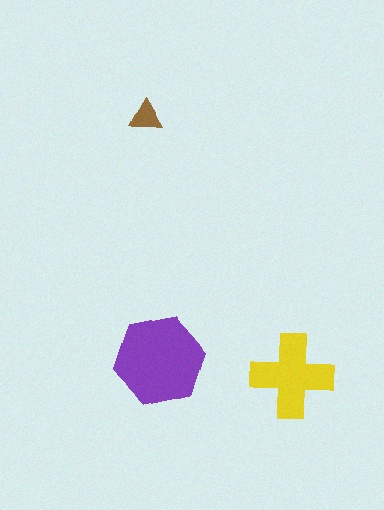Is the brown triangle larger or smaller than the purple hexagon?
Smaller.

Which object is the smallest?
The brown triangle.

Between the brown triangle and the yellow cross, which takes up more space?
The yellow cross.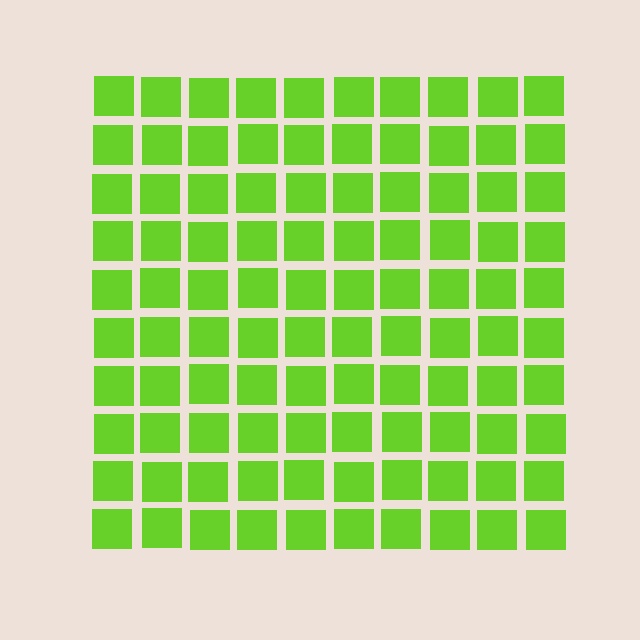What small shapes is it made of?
It is made of small squares.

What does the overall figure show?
The overall figure shows a square.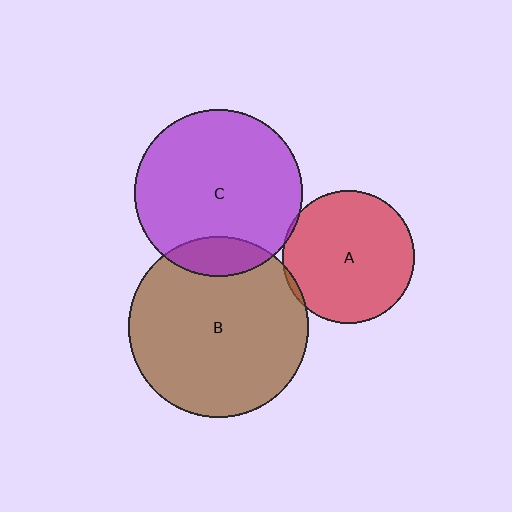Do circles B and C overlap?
Yes.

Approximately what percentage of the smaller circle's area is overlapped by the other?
Approximately 15%.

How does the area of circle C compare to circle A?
Approximately 1.6 times.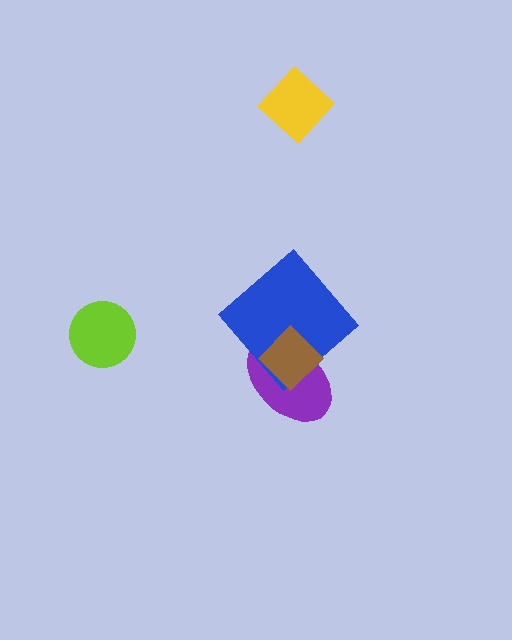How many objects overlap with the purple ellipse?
2 objects overlap with the purple ellipse.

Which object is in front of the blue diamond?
The brown diamond is in front of the blue diamond.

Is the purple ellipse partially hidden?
Yes, it is partially covered by another shape.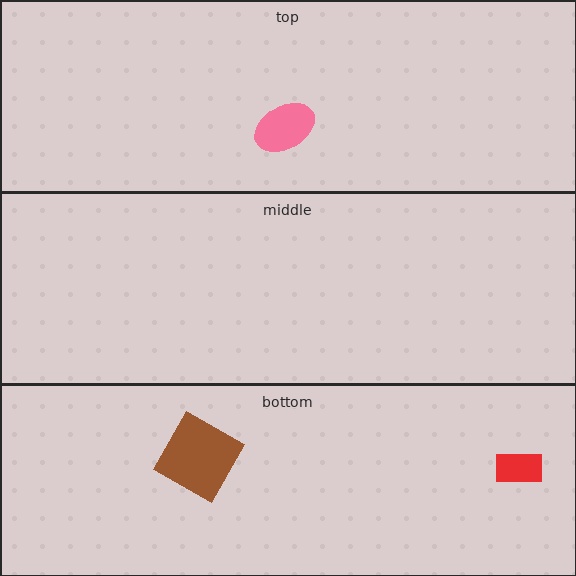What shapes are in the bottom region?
The brown square, the red rectangle.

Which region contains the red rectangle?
The bottom region.